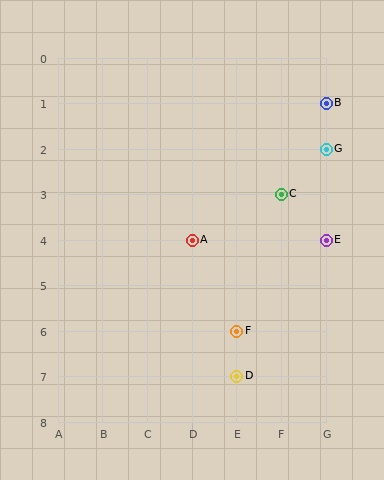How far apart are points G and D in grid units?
Points G and D are 2 columns and 5 rows apart (about 5.4 grid units diagonally).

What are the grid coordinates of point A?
Point A is at grid coordinates (D, 4).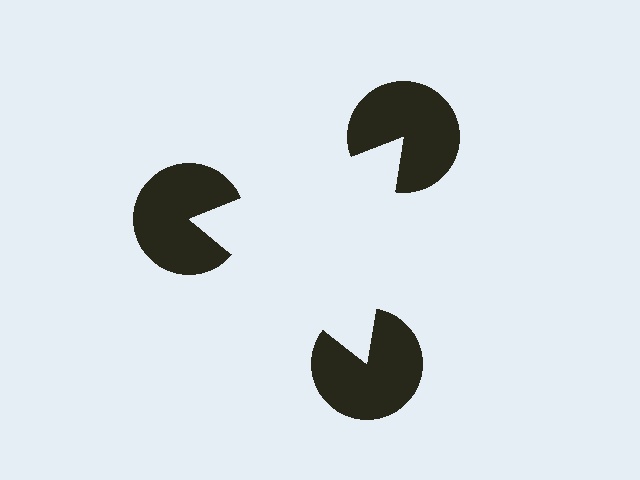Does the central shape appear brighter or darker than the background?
It typically appears slightly brighter than the background, even though no actual brightness change is drawn.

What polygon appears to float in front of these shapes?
An illusory triangle — its edges are inferred from the aligned wedge cuts in the pac-man discs, not physically drawn.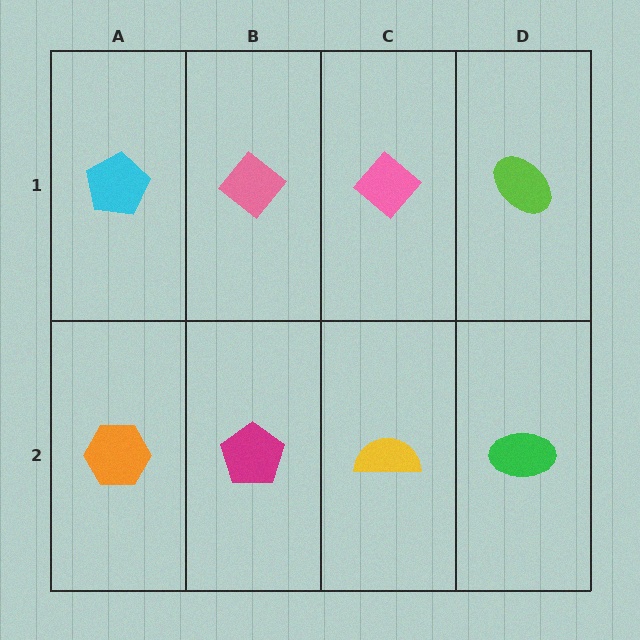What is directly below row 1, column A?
An orange hexagon.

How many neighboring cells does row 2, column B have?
3.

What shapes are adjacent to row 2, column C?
A pink diamond (row 1, column C), a magenta pentagon (row 2, column B), a green ellipse (row 2, column D).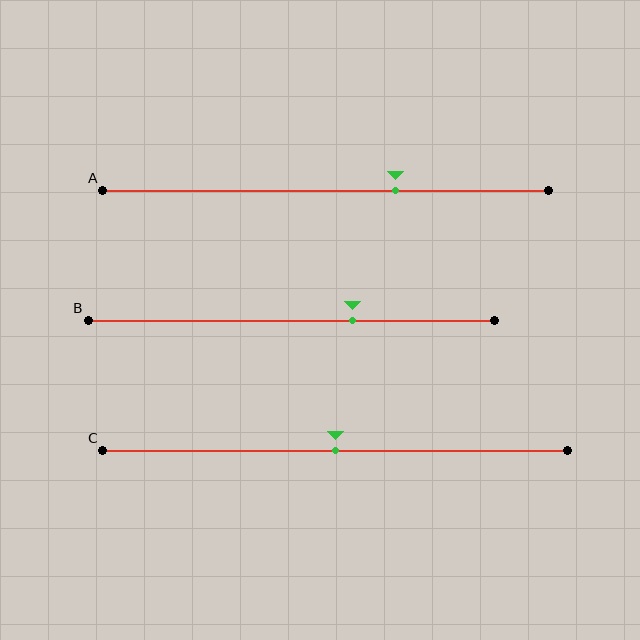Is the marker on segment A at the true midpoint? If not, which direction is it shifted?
No, the marker on segment A is shifted to the right by about 16% of the segment length.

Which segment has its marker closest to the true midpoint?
Segment C has its marker closest to the true midpoint.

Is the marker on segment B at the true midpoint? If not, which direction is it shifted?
No, the marker on segment B is shifted to the right by about 15% of the segment length.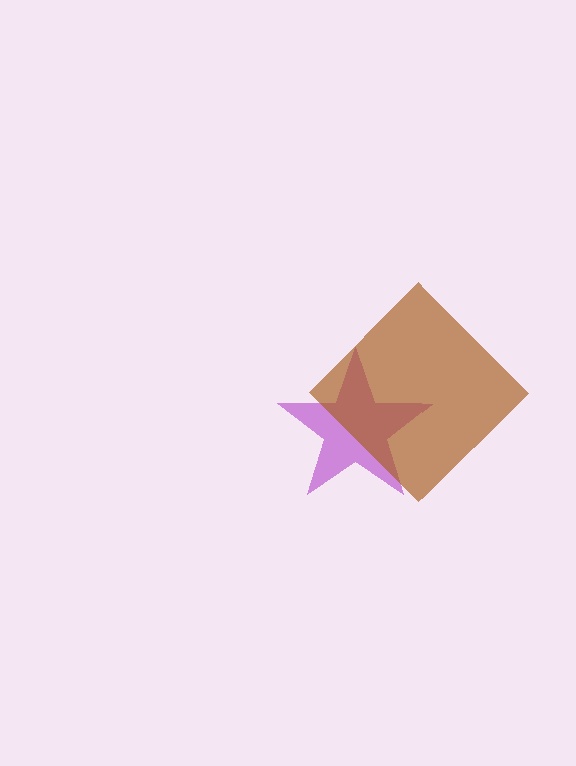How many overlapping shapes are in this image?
There are 2 overlapping shapes in the image.